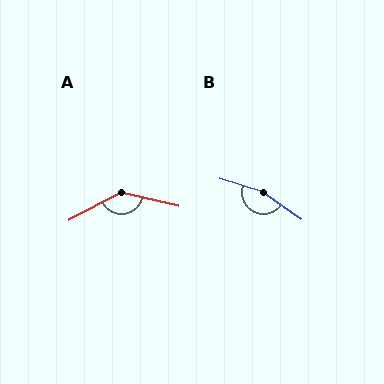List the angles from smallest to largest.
A (139°), B (161°).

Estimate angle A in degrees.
Approximately 139 degrees.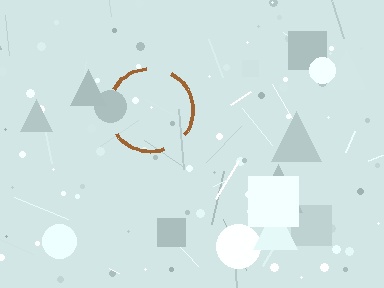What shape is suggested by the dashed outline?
The dashed outline suggests a circle.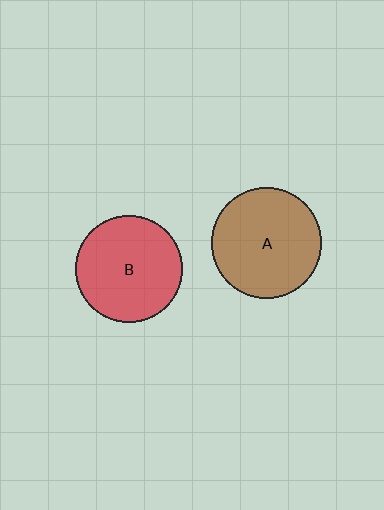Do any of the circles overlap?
No, none of the circles overlap.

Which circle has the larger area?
Circle A (brown).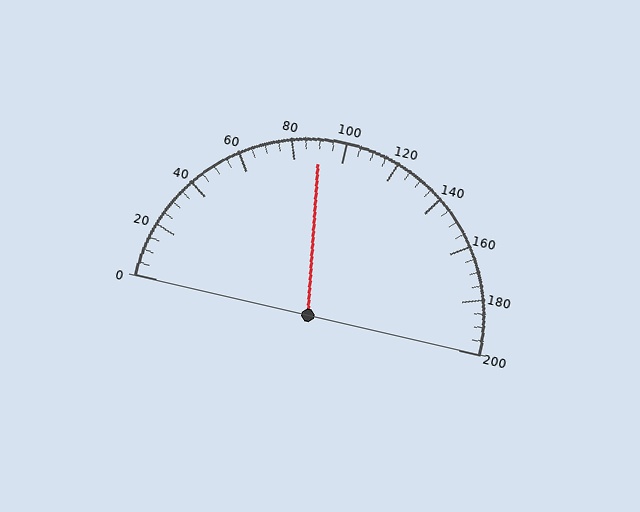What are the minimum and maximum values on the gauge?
The gauge ranges from 0 to 200.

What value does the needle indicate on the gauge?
The needle indicates approximately 90.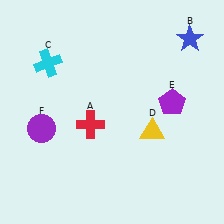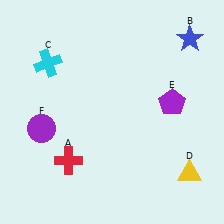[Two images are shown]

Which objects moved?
The objects that moved are: the red cross (A), the yellow triangle (D).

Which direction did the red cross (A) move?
The red cross (A) moved down.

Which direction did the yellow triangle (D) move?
The yellow triangle (D) moved down.